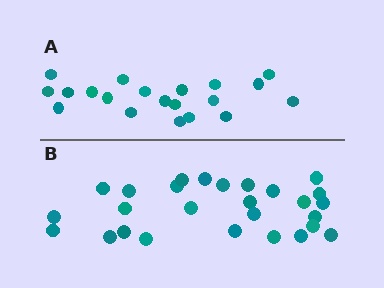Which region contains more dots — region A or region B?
Region B (the bottom region) has more dots.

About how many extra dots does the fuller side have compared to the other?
Region B has roughly 8 or so more dots than region A.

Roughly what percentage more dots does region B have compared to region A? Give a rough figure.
About 35% more.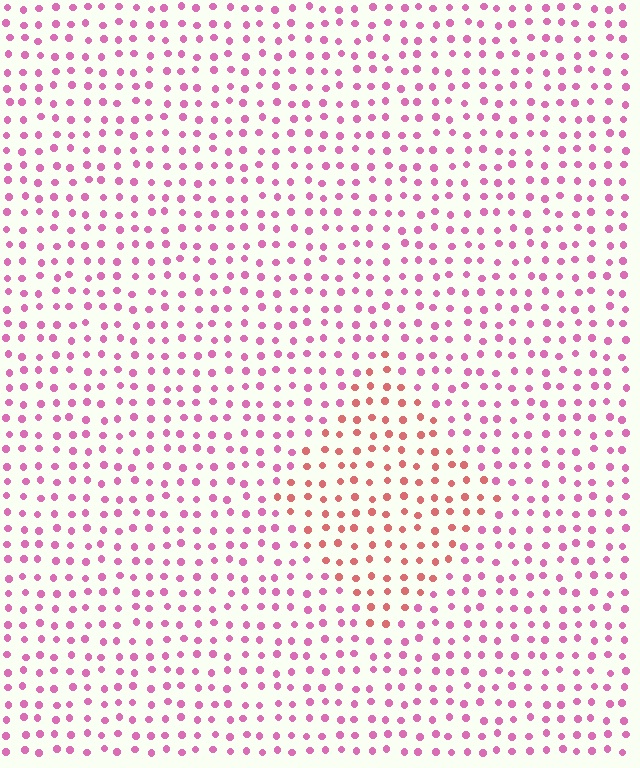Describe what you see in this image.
The image is filled with small pink elements in a uniform arrangement. A diamond-shaped region is visible where the elements are tinted to a slightly different hue, forming a subtle color boundary.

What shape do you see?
I see a diamond.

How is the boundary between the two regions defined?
The boundary is defined purely by a slight shift in hue (about 38 degrees). Spacing, size, and orientation are identical on both sides.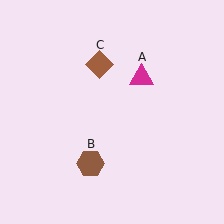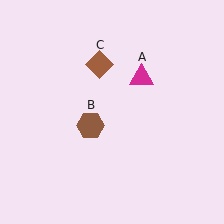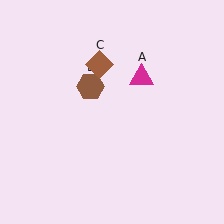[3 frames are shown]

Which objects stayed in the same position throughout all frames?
Magenta triangle (object A) and brown diamond (object C) remained stationary.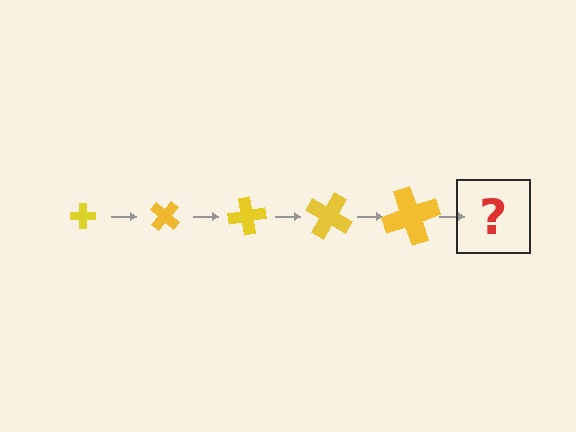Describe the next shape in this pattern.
It should be a cross, larger than the previous one and rotated 200 degrees from the start.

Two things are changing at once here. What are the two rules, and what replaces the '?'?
The two rules are that the cross grows larger each step and it rotates 40 degrees each step. The '?' should be a cross, larger than the previous one and rotated 200 degrees from the start.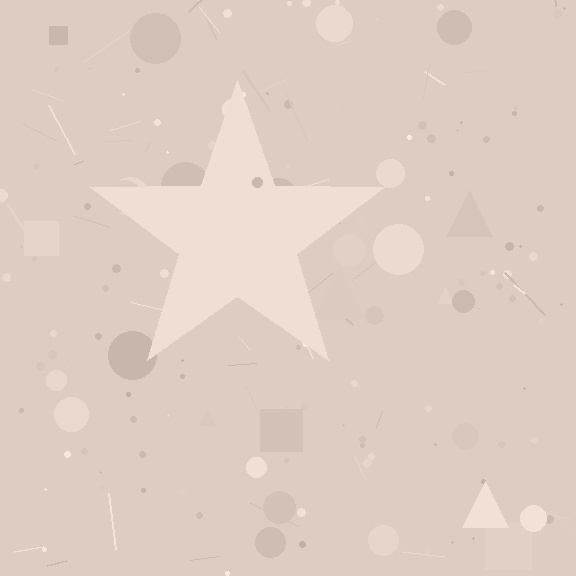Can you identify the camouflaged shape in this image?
The camouflaged shape is a star.